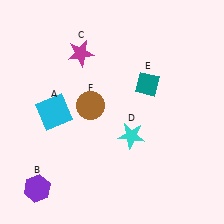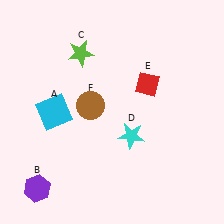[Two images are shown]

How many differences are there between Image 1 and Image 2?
There are 2 differences between the two images.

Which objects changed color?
C changed from magenta to lime. E changed from teal to red.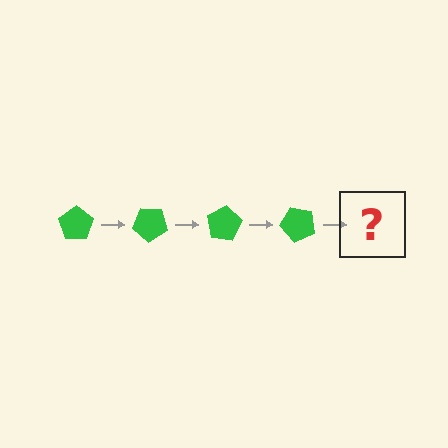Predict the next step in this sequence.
The next step is a green pentagon rotated 160 degrees.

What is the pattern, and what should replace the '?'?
The pattern is that the pentagon rotates 40 degrees each step. The '?' should be a green pentagon rotated 160 degrees.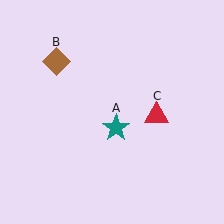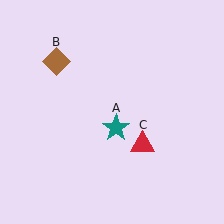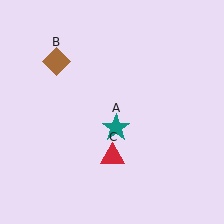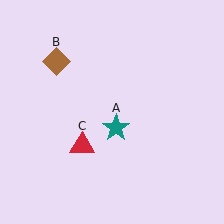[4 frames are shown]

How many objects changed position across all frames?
1 object changed position: red triangle (object C).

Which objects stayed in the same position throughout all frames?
Teal star (object A) and brown diamond (object B) remained stationary.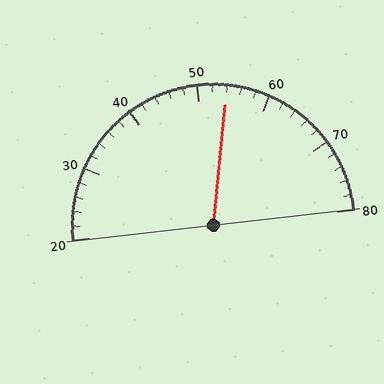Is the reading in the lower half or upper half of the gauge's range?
The reading is in the upper half of the range (20 to 80).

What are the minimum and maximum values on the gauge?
The gauge ranges from 20 to 80.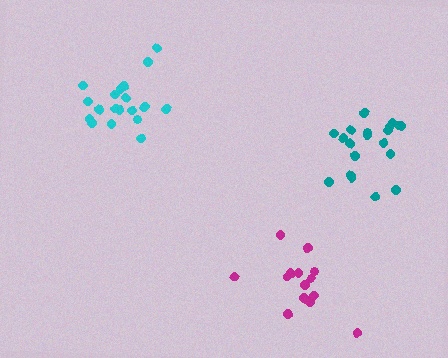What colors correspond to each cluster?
The clusters are colored: cyan, teal, magenta.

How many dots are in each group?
Group 1: 19 dots, Group 2: 20 dots, Group 3: 15 dots (54 total).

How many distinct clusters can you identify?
There are 3 distinct clusters.